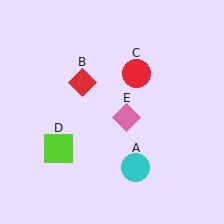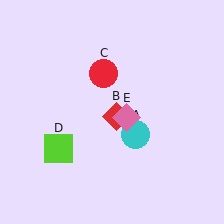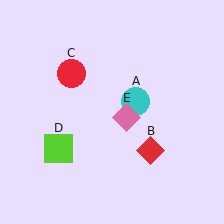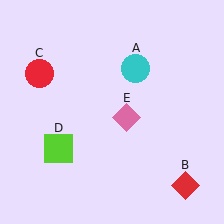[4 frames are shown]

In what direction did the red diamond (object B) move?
The red diamond (object B) moved down and to the right.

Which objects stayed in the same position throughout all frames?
Lime square (object D) and pink diamond (object E) remained stationary.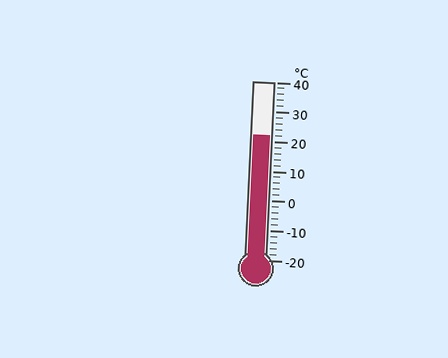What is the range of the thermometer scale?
The thermometer scale ranges from -20°C to 40°C.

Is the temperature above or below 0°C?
The temperature is above 0°C.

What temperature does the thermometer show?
The thermometer shows approximately 22°C.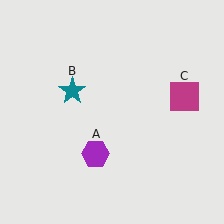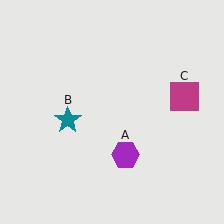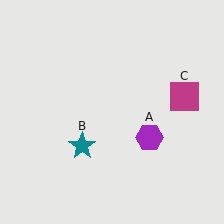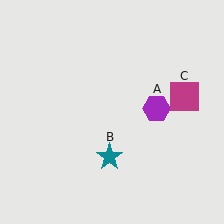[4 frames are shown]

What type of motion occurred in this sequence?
The purple hexagon (object A), teal star (object B) rotated counterclockwise around the center of the scene.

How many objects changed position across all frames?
2 objects changed position: purple hexagon (object A), teal star (object B).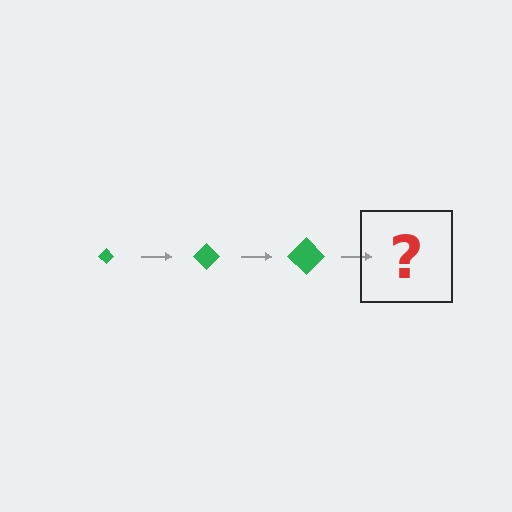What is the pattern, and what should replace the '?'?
The pattern is that the diamond gets progressively larger each step. The '?' should be a green diamond, larger than the previous one.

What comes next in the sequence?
The next element should be a green diamond, larger than the previous one.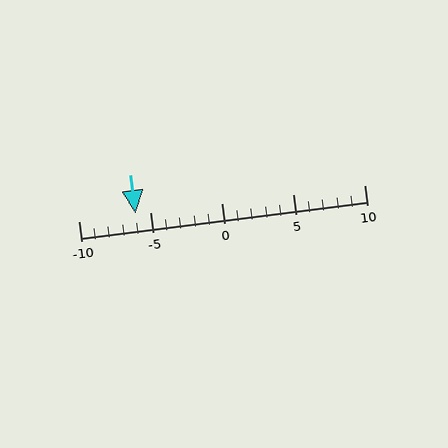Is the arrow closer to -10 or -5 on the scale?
The arrow is closer to -5.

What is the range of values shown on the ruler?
The ruler shows values from -10 to 10.